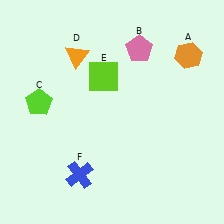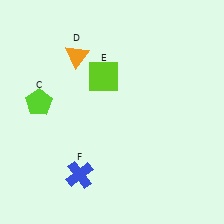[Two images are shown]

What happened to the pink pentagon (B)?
The pink pentagon (B) was removed in Image 2. It was in the top-right area of Image 1.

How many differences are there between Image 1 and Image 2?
There are 2 differences between the two images.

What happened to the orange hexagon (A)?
The orange hexagon (A) was removed in Image 2. It was in the top-right area of Image 1.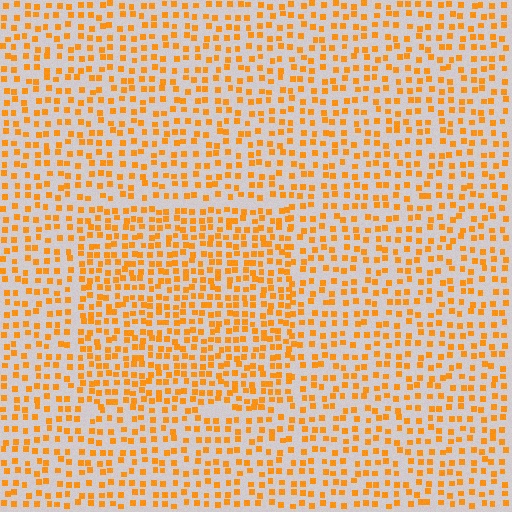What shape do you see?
I see a rectangle.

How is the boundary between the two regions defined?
The boundary is defined by a change in element density (approximately 1.5x ratio). All elements are the same color, size, and shape.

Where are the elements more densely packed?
The elements are more densely packed inside the rectangle boundary.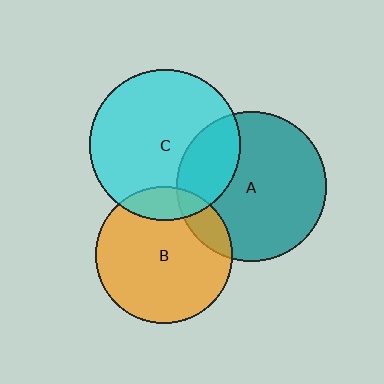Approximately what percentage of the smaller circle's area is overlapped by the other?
Approximately 15%.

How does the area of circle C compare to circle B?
Approximately 1.2 times.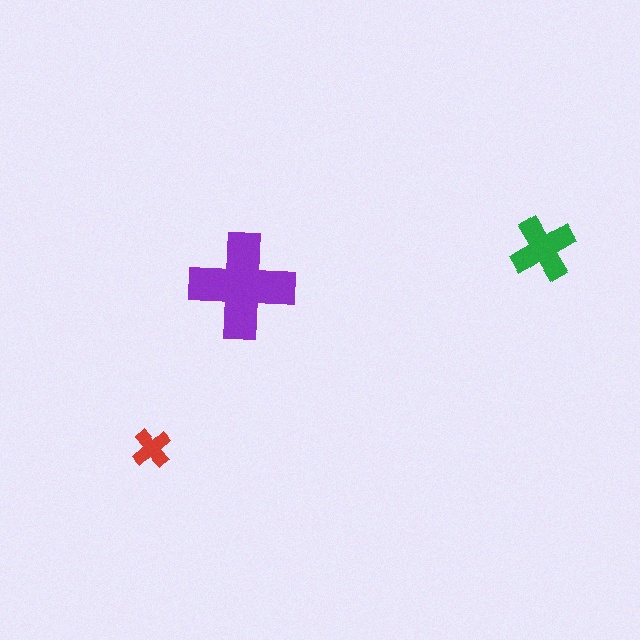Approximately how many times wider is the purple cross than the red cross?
About 2.5 times wider.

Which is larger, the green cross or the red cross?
The green one.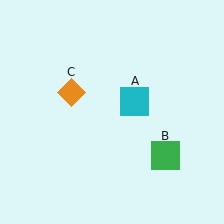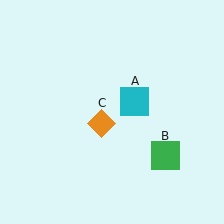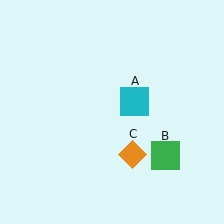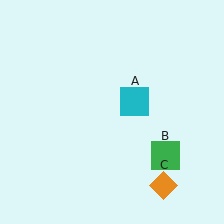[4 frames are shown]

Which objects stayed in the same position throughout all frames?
Cyan square (object A) and green square (object B) remained stationary.